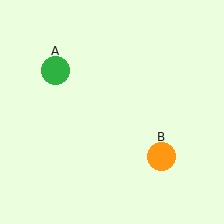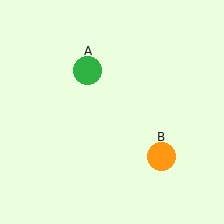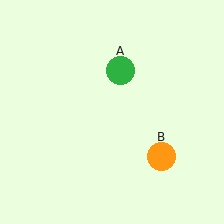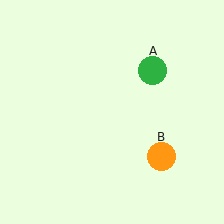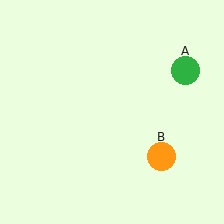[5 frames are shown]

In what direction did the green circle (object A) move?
The green circle (object A) moved right.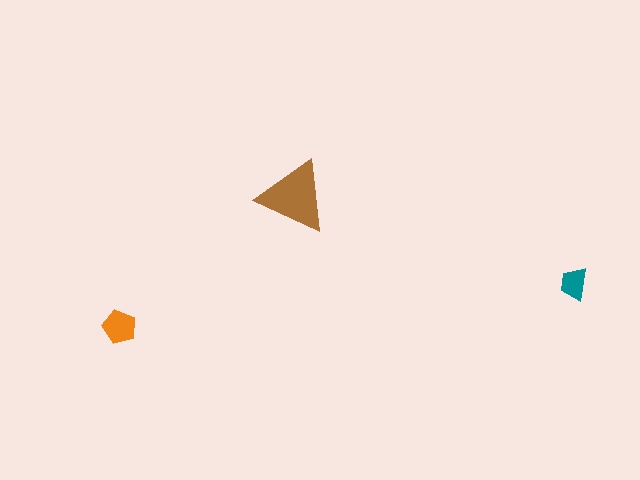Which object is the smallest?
The teal trapezoid.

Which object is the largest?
The brown triangle.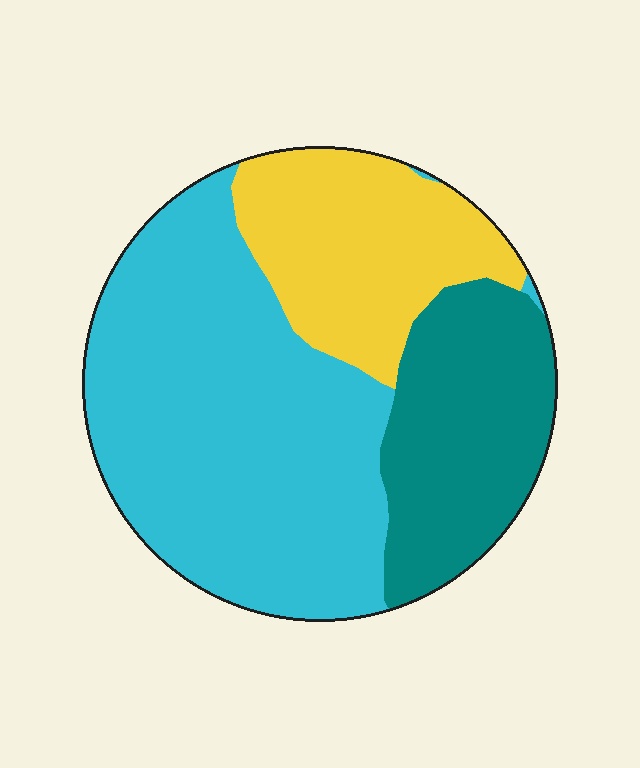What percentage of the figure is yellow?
Yellow takes up about one quarter (1/4) of the figure.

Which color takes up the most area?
Cyan, at roughly 55%.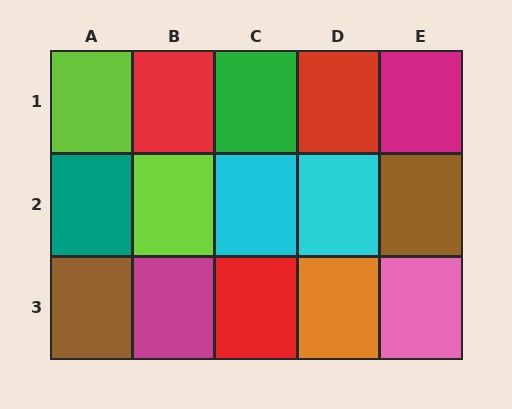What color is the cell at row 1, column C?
Green.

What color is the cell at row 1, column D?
Red.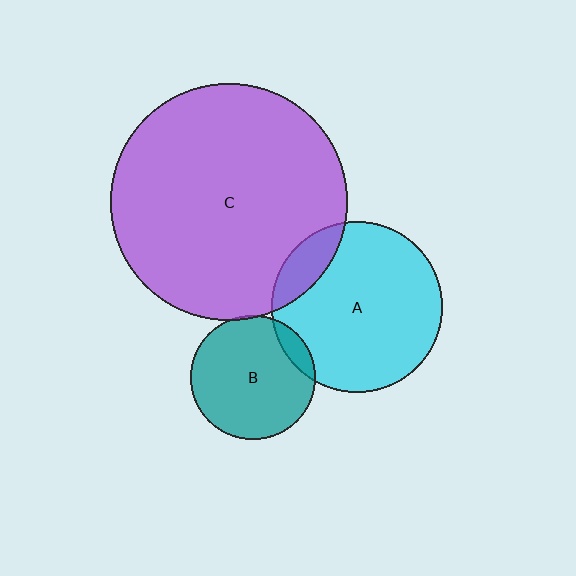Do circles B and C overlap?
Yes.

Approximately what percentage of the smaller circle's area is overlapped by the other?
Approximately 5%.